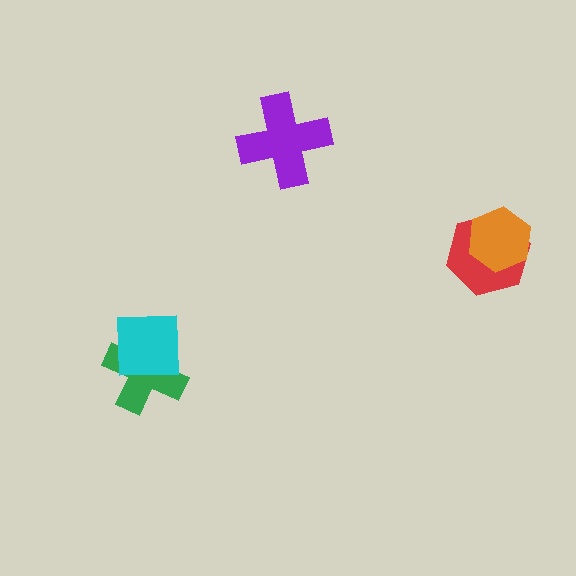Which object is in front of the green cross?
The cyan square is in front of the green cross.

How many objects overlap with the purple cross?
0 objects overlap with the purple cross.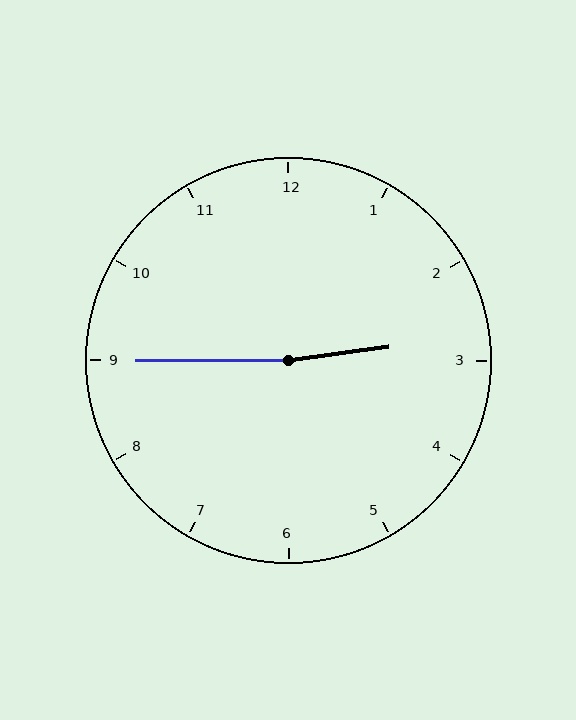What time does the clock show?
2:45.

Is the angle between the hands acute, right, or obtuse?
It is obtuse.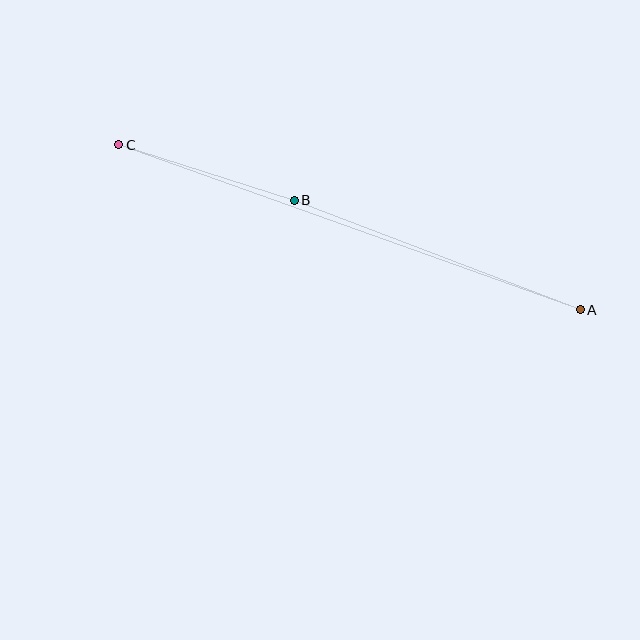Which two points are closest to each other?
Points B and C are closest to each other.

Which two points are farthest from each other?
Points A and C are farthest from each other.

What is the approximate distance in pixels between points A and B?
The distance between A and B is approximately 306 pixels.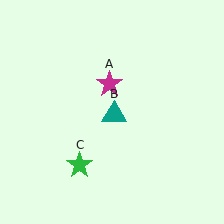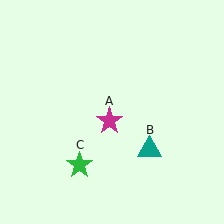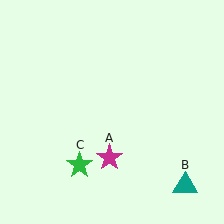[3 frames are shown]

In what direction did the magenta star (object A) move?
The magenta star (object A) moved down.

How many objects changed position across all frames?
2 objects changed position: magenta star (object A), teal triangle (object B).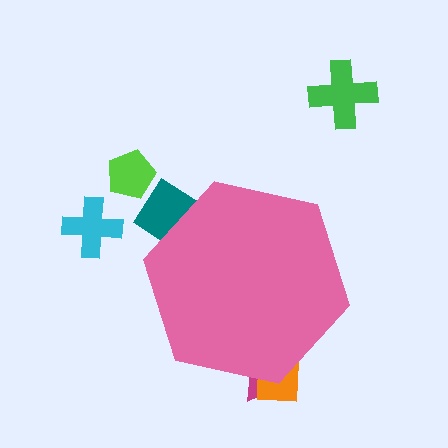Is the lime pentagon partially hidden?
No, the lime pentagon is fully visible.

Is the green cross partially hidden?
No, the green cross is fully visible.